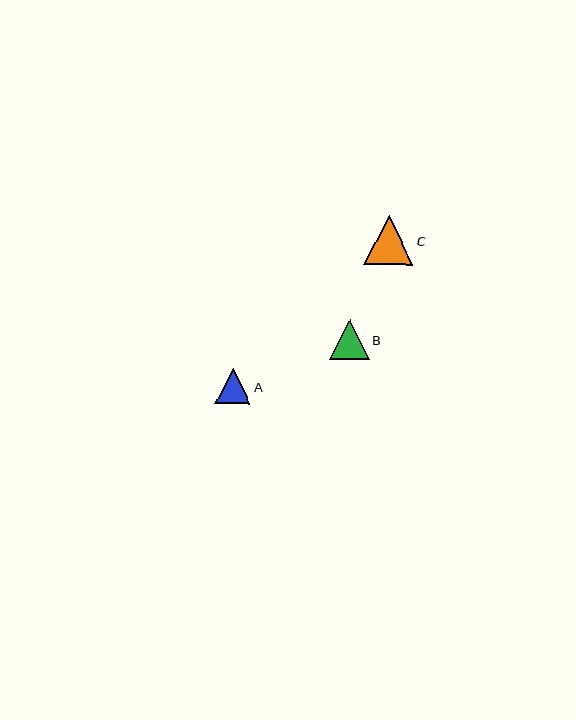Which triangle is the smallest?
Triangle A is the smallest with a size of approximately 35 pixels.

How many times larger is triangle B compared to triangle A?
Triangle B is approximately 1.1 times the size of triangle A.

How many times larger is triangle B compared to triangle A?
Triangle B is approximately 1.1 times the size of triangle A.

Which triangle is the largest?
Triangle C is the largest with a size of approximately 49 pixels.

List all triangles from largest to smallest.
From largest to smallest: C, B, A.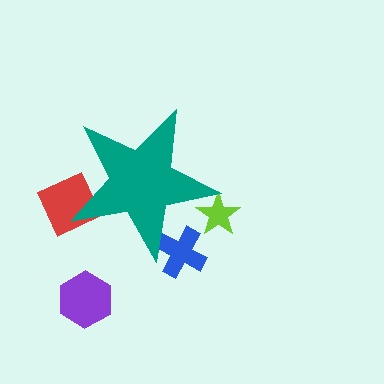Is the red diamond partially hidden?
Yes, the red diamond is partially hidden behind the teal star.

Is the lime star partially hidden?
Yes, the lime star is partially hidden behind the teal star.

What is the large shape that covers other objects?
A teal star.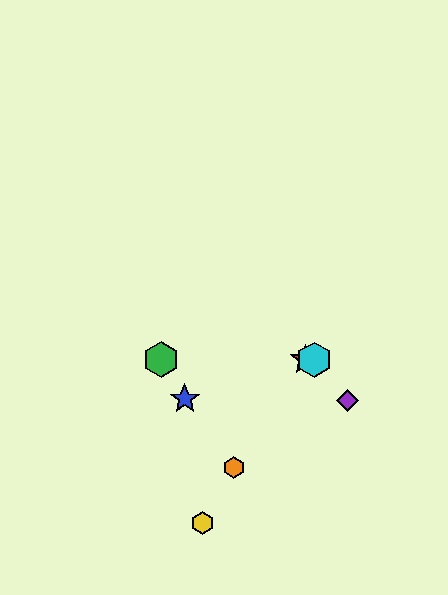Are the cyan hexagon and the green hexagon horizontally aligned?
Yes, both are at y≈360.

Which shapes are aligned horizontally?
The red star, the green hexagon, the cyan hexagon are aligned horizontally.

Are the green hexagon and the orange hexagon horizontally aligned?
No, the green hexagon is at y≈360 and the orange hexagon is at y≈468.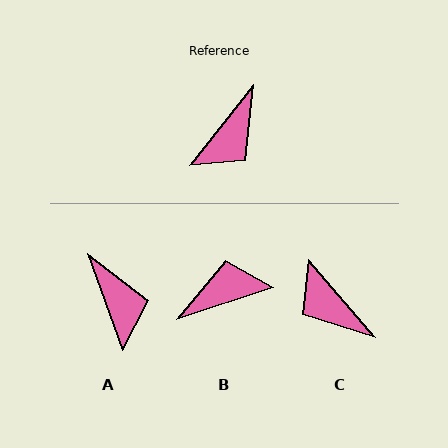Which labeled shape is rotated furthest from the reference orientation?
B, about 146 degrees away.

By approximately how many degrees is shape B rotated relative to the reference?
Approximately 146 degrees counter-clockwise.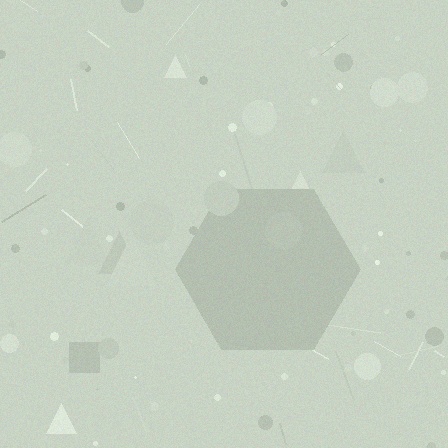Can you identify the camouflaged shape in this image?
The camouflaged shape is a hexagon.